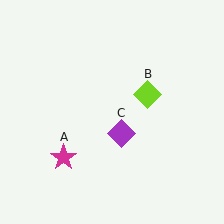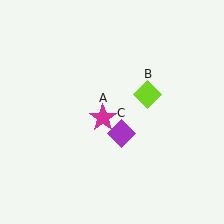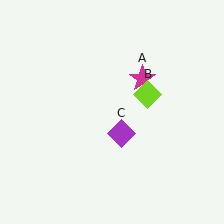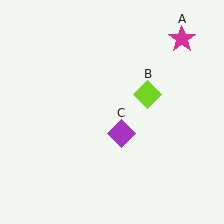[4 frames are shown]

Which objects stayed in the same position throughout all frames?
Lime diamond (object B) and purple diamond (object C) remained stationary.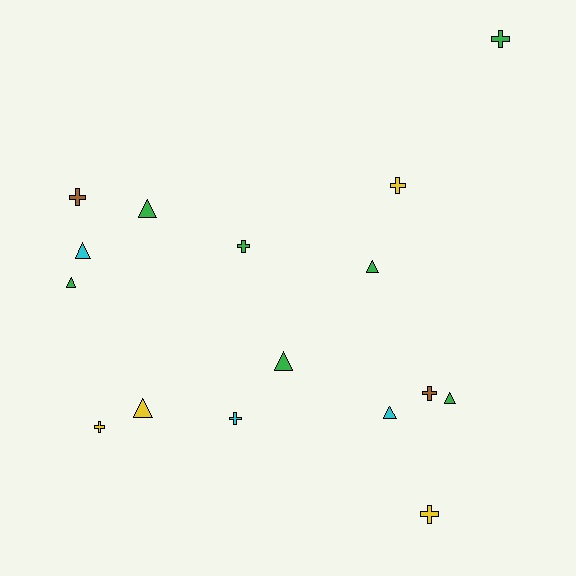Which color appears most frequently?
Green, with 7 objects.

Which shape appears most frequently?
Triangle, with 8 objects.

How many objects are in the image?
There are 16 objects.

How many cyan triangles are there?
There are 2 cyan triangles.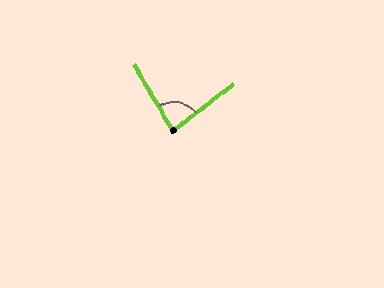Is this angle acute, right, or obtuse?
It is acute.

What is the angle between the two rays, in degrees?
Approximately 82 degrees.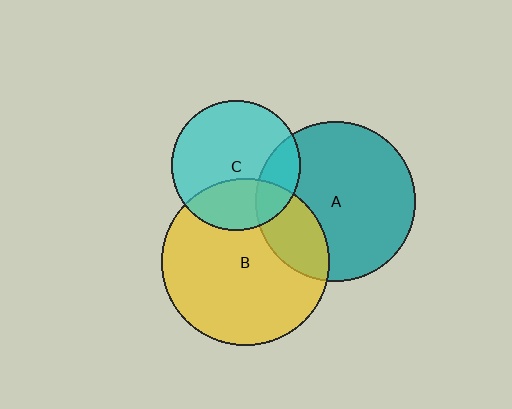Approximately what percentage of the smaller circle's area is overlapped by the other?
Approximately 20%.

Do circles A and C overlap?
Yes.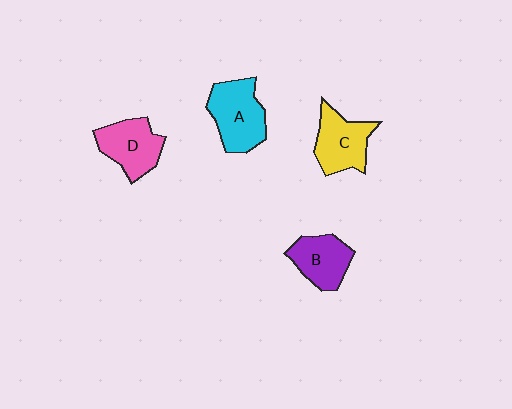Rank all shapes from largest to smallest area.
From largest to smallest: A (cyan), C (yellow), D (pink), B (purple).